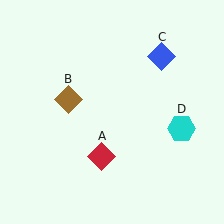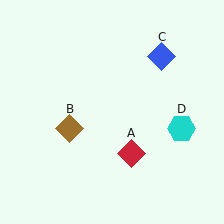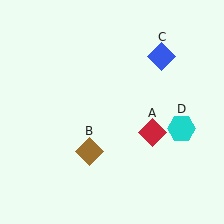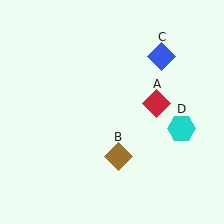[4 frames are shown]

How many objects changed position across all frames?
2 objects changed position: red diamond (object A), brown diamond (object B).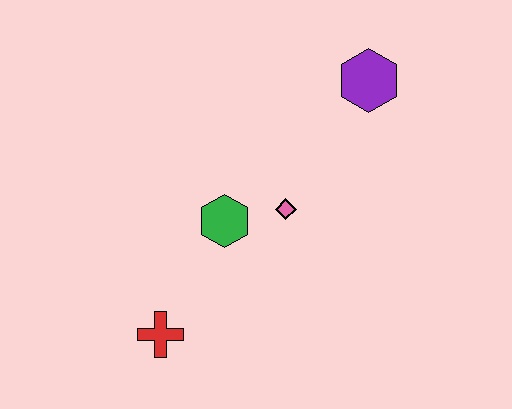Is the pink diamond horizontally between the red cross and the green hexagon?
No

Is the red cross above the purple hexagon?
No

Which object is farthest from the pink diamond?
The red cross is farthest from the pink diamond.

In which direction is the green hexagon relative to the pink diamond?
The green hexagon is to the left of the pink diamond.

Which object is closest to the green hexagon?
The pink diamond is closest to the green hexagon.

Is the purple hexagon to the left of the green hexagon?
No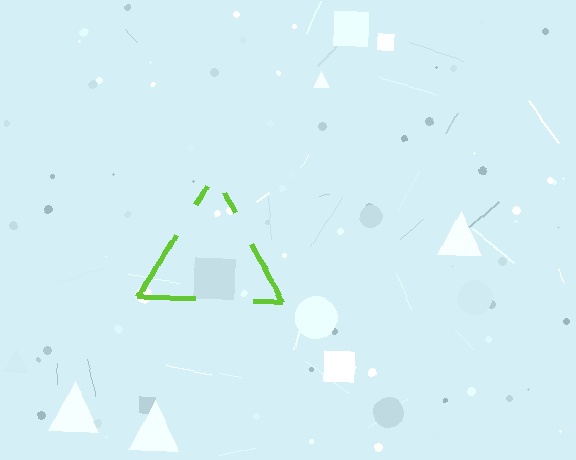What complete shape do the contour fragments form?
The contour fragments form a triangle.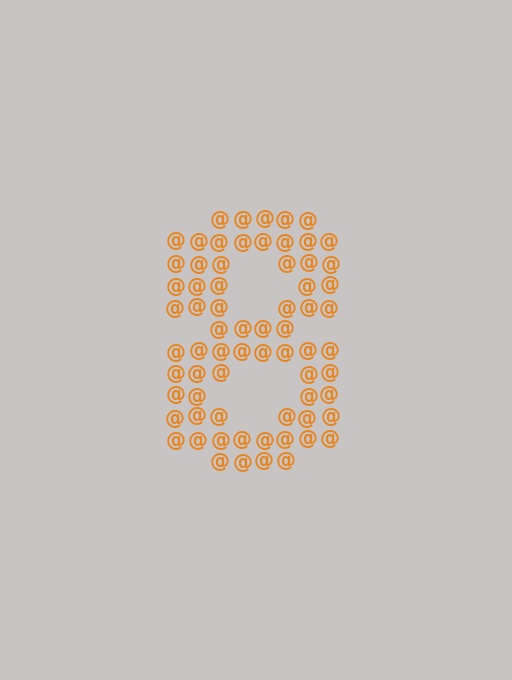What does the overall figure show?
The overall figure shows the digit 8.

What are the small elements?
The small elements are at signs.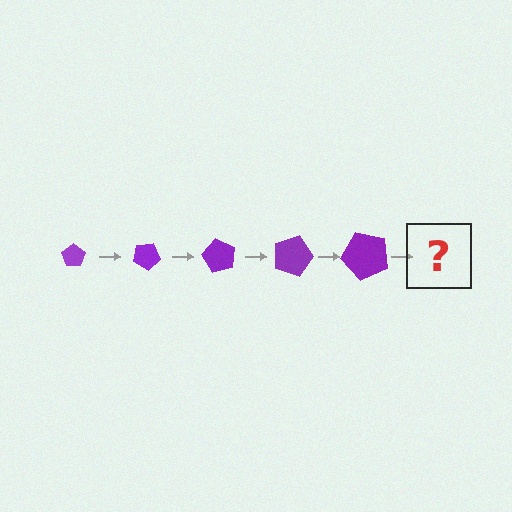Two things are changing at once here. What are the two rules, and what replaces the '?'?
The two rules are that the pentagon grows larger each step and it rotates 30 degrees each step. The '?' should be a pentagon, larger than the previous one and rotated 150 degrees from the start.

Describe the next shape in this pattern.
It should be a pentagon, larger than the previous one and rotated 150 degrees from the start.